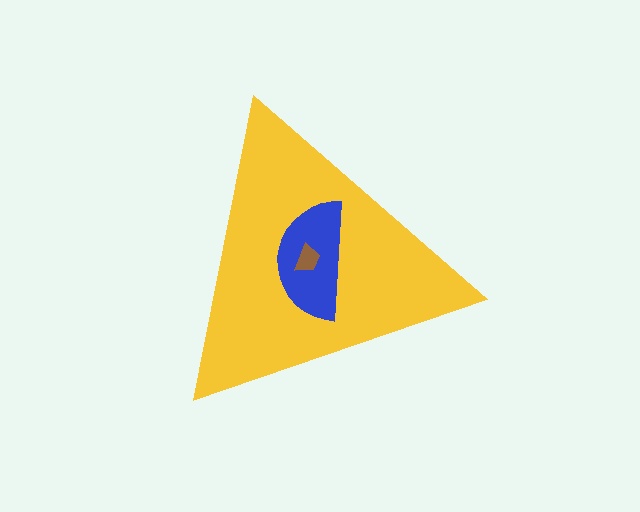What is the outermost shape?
The yellow triangle.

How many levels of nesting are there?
3.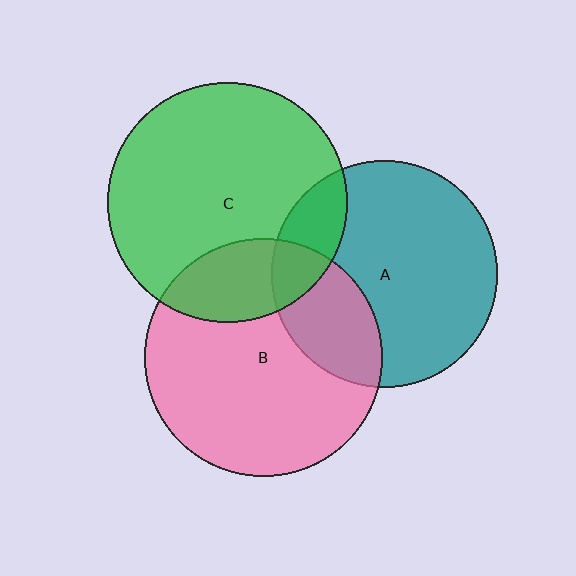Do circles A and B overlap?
Yes.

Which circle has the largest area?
Circle C (green).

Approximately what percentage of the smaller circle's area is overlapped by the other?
Approximately 25%.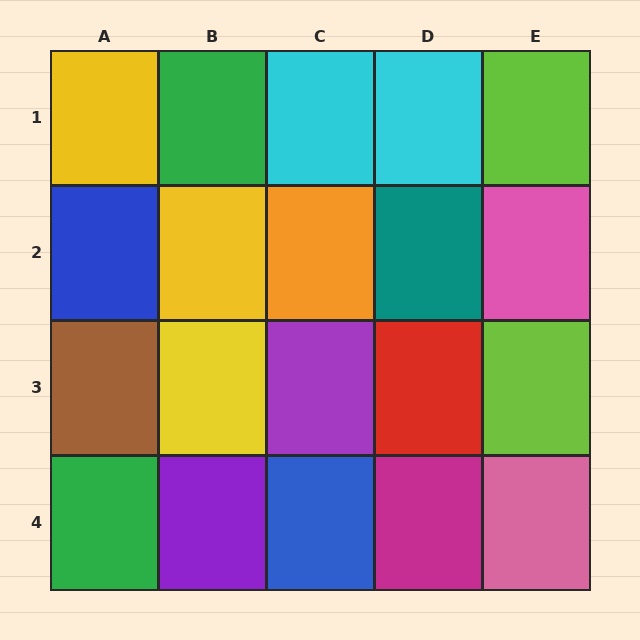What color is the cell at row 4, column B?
Purple.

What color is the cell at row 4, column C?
Blue.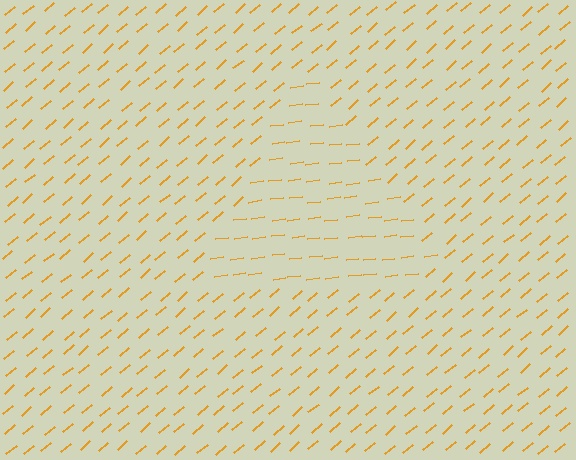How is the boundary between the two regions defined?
The boundary is defined purely by a change in line orientation (approximately 33 degrees difference). All lines are the same color and thickness.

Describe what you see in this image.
The image is filled with small orange line segments. A triangle region in the image has lines oriented differently from the surrounding lines, creating a visible texture boundary.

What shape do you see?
I see a triangle.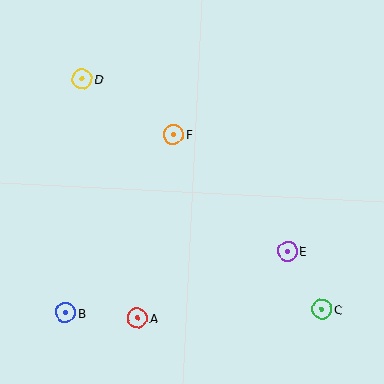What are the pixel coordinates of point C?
Point C is at (322, 309).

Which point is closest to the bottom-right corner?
Point C is closest to the bottom-right corner.